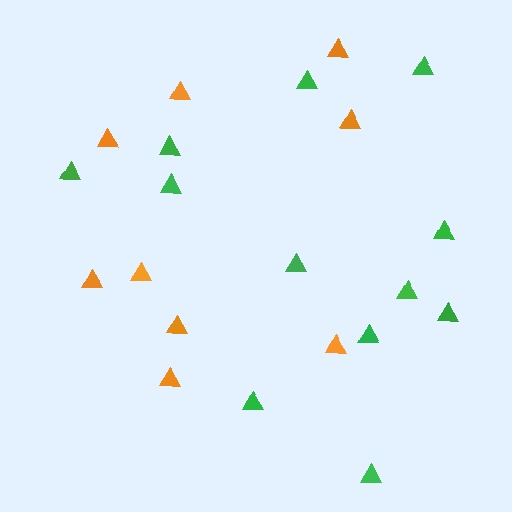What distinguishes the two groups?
There are 2 groups: one group of orange triangles (9) and one group of green triangles (12).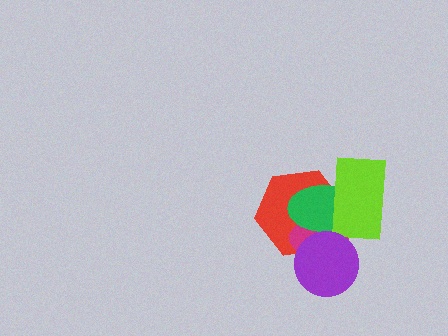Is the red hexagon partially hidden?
Yes, it is partially covered by another shape.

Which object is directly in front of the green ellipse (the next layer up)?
The lime rectangle is directly in front of the green ellipse.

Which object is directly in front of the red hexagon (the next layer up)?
The magenta ellipse is directly in front of the red hexagon.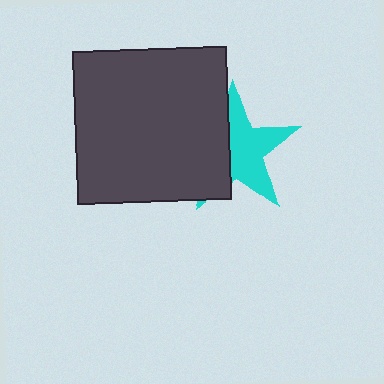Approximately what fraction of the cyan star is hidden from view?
Roughly 41% of the cyan star is hidden behind the dark gray square.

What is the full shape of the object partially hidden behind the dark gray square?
The partially hidden object is a cyan star.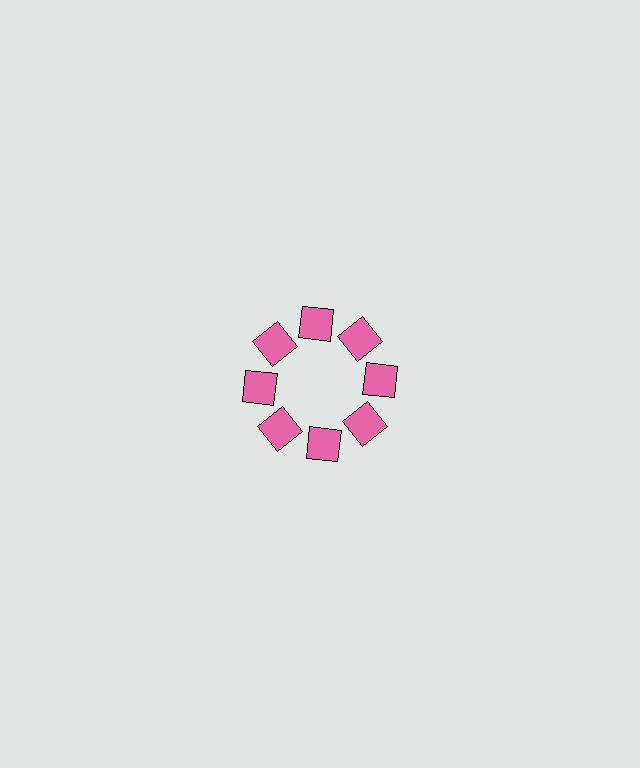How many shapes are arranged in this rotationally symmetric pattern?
There are 8 shapes, arranged in 8 groups of 1.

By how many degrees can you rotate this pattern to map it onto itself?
The pattern maps onto itself every 45 degrees of rotation.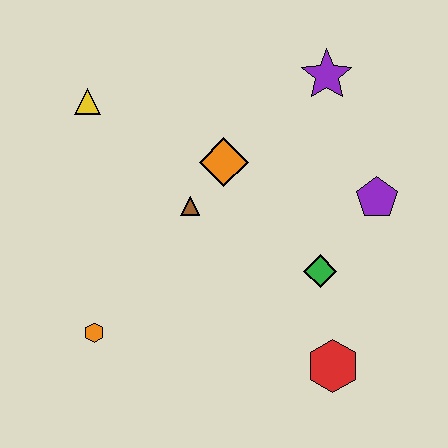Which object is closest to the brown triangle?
The orange diamond is closest to the brown triangle.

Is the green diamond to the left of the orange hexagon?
No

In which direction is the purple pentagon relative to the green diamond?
The purple pentagon is above the green diamond.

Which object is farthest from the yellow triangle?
The red hexagon is farthest from the yellow triangle.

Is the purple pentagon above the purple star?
No